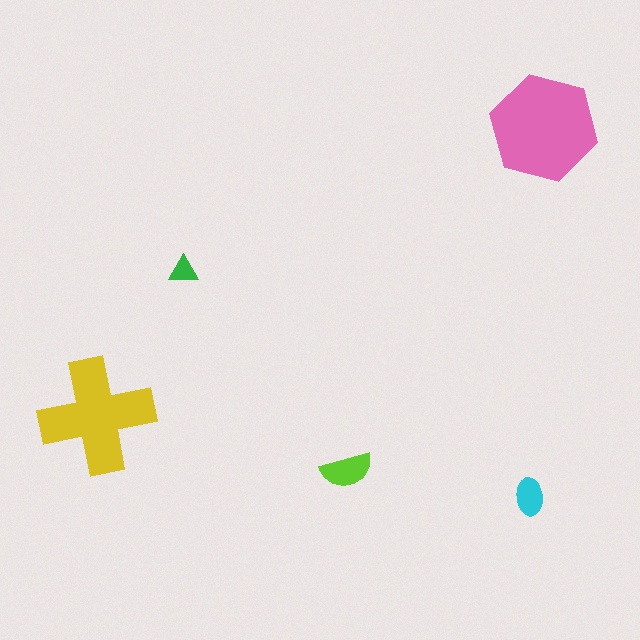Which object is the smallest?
The green triangle.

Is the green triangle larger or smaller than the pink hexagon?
Smaller.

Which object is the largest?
The pink hexagon.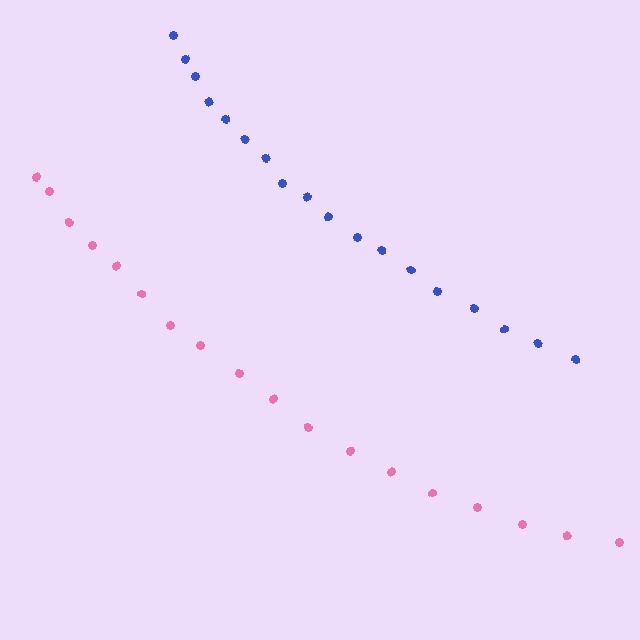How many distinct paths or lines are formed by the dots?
There are 2 distinct paths.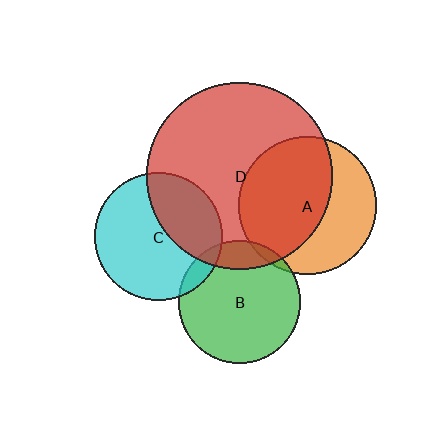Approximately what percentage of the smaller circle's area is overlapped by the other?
Approximately 60%.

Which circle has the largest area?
Circle D (red).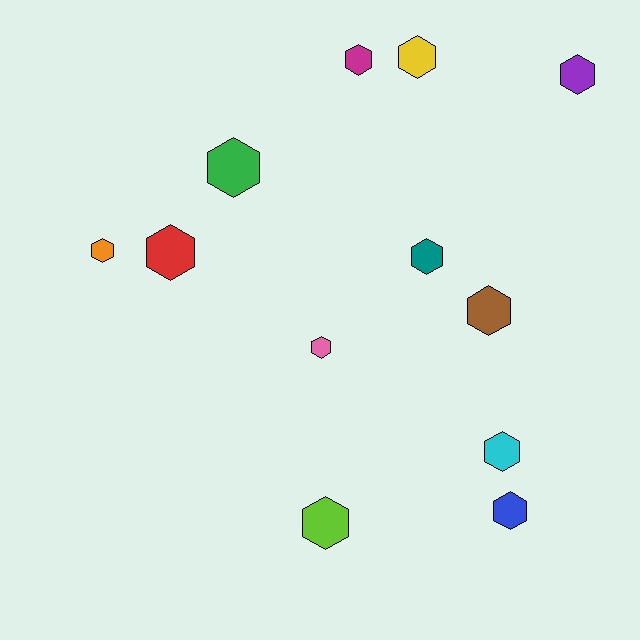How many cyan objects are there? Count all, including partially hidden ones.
There is 1 cyan object.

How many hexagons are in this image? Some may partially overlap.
There are 12 hexagons.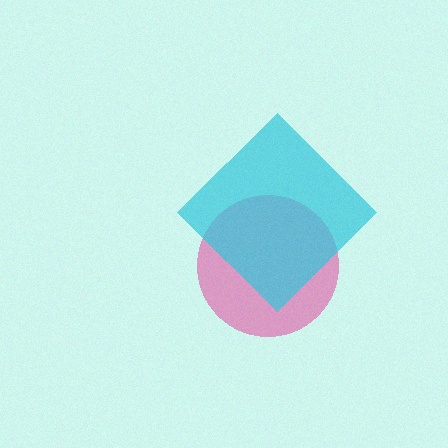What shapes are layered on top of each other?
The layered shapes are: a pink circle, a cyan diamond.